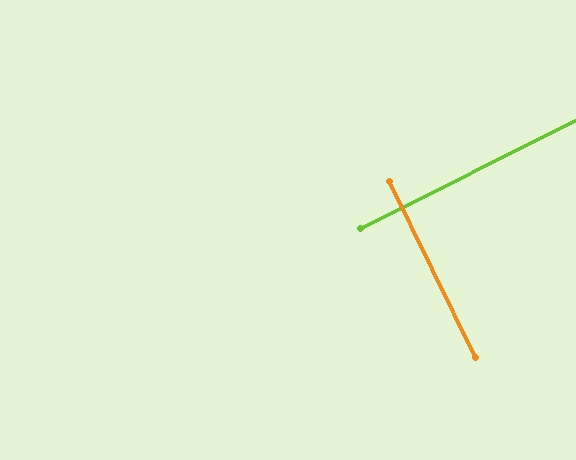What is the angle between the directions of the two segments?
Approximately 89 degrees.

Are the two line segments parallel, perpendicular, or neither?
Perpendicular — they meet at approximately 89°.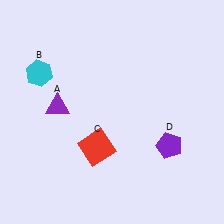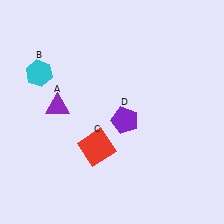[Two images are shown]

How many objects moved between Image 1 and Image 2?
1 object moved between the two images.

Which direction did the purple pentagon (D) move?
The purple pentagon (D) moved left.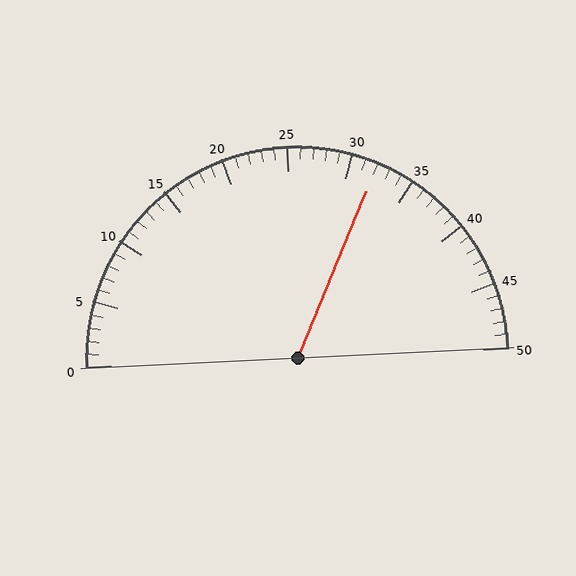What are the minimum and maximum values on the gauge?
The gauge ranges from 0 to 50.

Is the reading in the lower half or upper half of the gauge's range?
The reading is in the upper half of the range (0 to 50).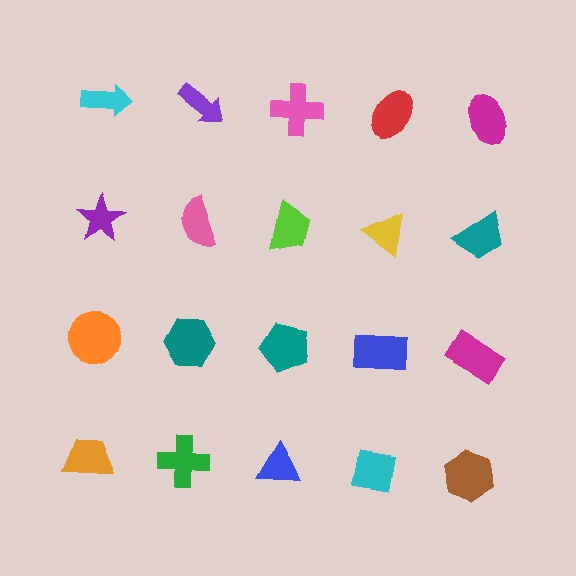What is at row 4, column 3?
A blue triangle.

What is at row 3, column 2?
A teal hexagon.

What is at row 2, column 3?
A lime trapezoid.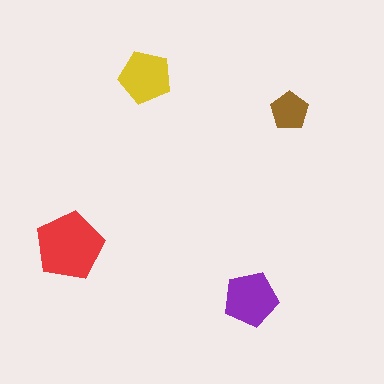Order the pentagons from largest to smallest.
the red one, the purple one, the yellow one, the brown one.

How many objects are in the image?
There are 4 objects in the image.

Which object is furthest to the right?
The brown pentagon is rightmost.